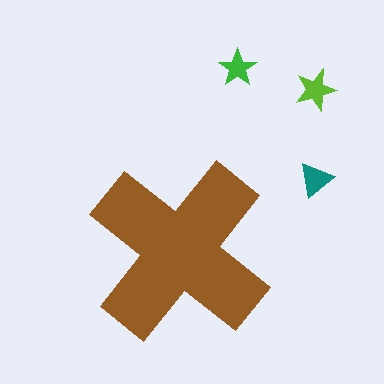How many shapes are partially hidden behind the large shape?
0 shapes are partially hidden.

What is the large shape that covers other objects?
A brown cross.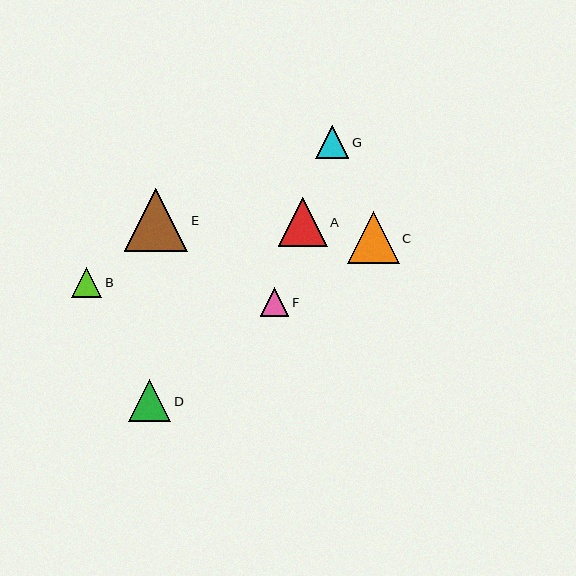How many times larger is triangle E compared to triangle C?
Triangle E is approximately 1.2 times the size of triangle C.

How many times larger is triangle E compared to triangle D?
Triangle E is approximately 1.5 times the size of triangle D.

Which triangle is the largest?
Triangle E is the largest with a size of approximately 63 pixels.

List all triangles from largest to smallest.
From largest to smallest: E, C, A, D, G, B, F.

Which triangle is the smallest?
Triangle F is the smallest with a size of approximately 29 pixels.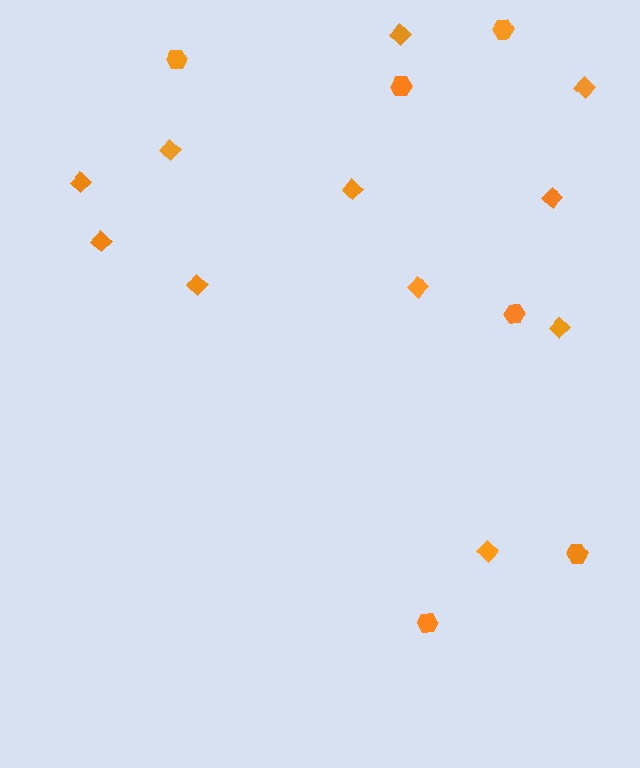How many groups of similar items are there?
There are 2 groups: one group of diamonds (11) and one group of hexagons (6).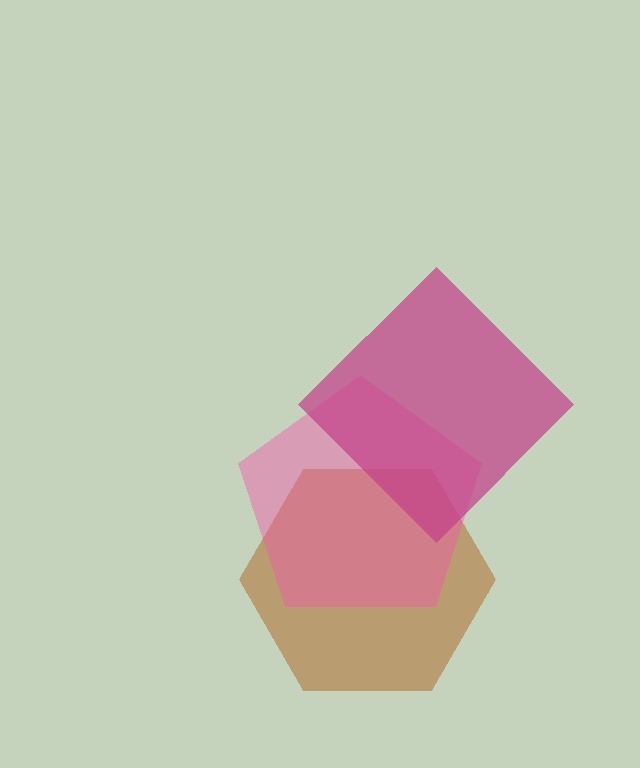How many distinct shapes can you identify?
There are 3 distinct shapes: a brown hexagon, a pink pentagon, a magenta diamond.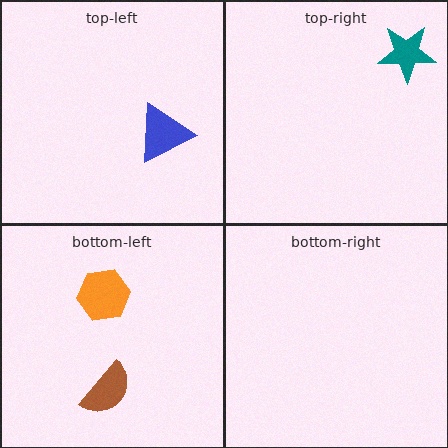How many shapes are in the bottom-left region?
2.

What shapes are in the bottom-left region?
The orange hexagon, the brown semicircle.